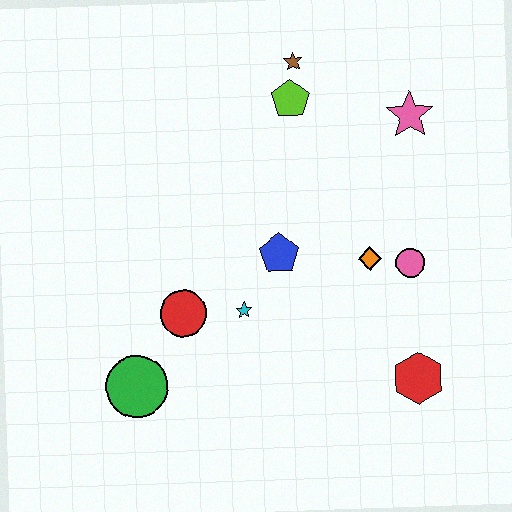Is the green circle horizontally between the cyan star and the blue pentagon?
No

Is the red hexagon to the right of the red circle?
Yes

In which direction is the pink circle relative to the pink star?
The pink circle is below the pink star.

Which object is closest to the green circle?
The red circle is closest to the green circle.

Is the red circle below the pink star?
Yes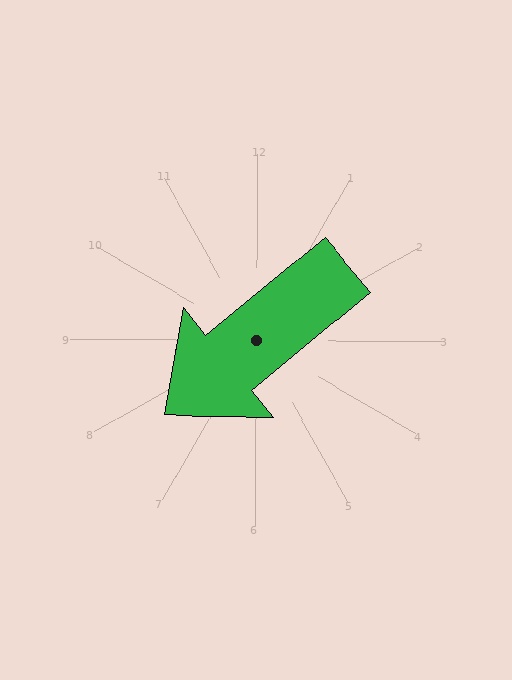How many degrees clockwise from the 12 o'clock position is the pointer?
Approximately 230 degrees.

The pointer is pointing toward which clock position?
Roughly 8 o'clock.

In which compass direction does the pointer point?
Southwest.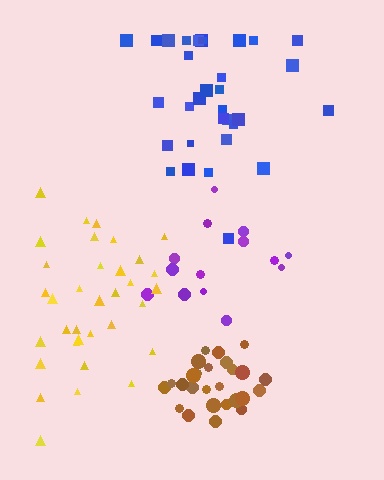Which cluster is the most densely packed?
Brown.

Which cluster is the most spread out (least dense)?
Purple.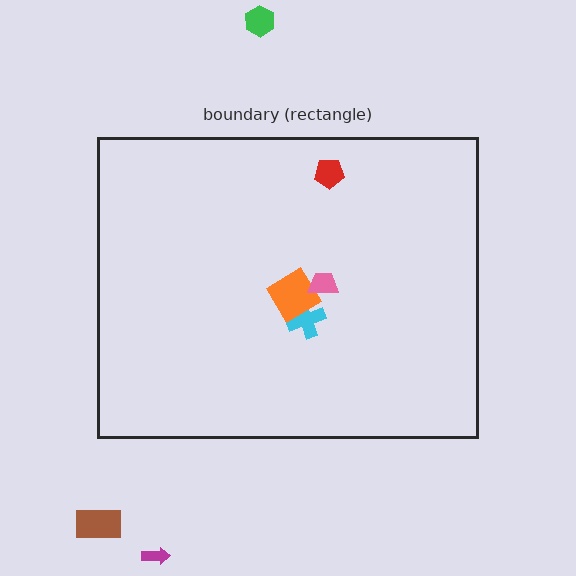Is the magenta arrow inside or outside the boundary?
Outside.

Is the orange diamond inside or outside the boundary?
Inside.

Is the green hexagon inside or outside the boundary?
Outside.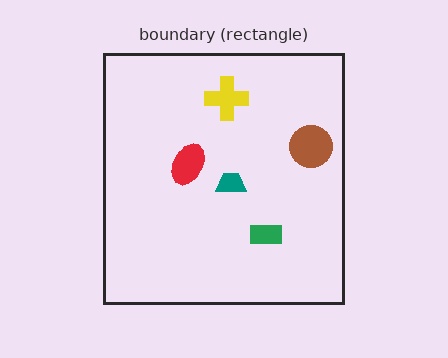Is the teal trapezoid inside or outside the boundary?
Inside.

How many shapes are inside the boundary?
5 inside, 0 outside.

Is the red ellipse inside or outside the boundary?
Inside.